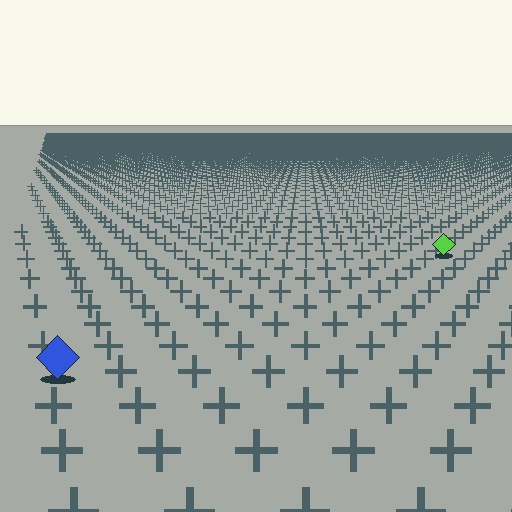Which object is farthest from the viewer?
The lime diamond is farthest from the viewer. It appears smaller and the ground texture around it is denser.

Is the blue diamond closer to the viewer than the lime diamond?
Yes. The blue diamond is closer — you can tell from the texture gradient: the ground texture is coarser near it.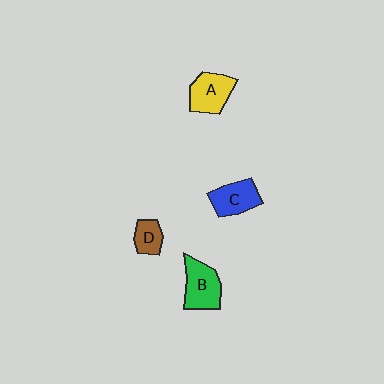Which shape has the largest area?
Shape B (green).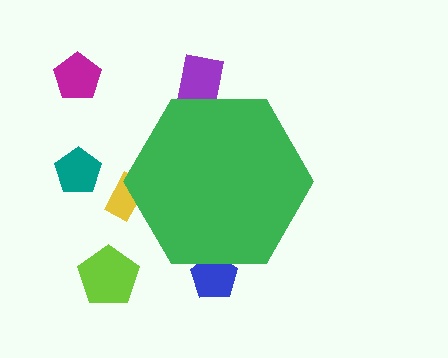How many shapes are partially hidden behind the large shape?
3 shapes are partially hidden.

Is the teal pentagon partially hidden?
No, the teal pentagon is fully visible.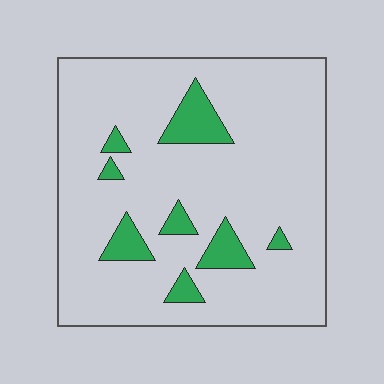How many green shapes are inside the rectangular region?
8.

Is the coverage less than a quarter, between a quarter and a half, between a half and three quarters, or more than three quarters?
Less than a quarter.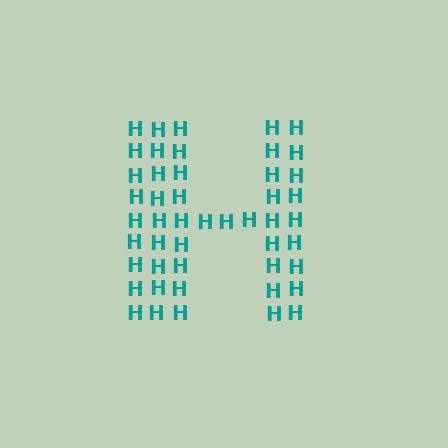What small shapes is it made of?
It is made of small letter H's.